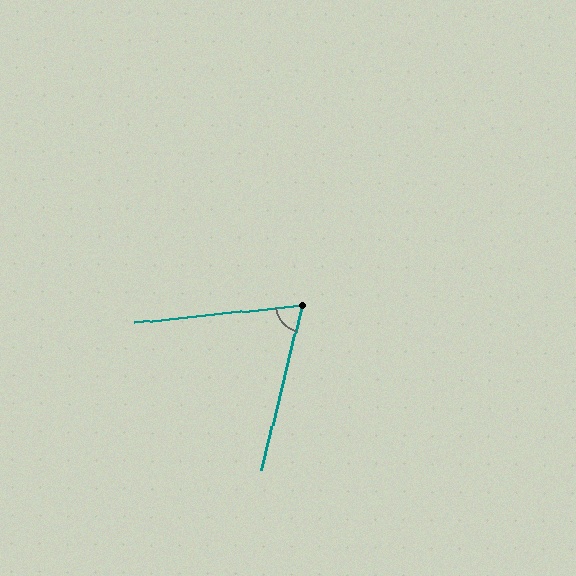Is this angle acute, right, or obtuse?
It is acute.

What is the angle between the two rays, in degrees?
Approximately 70 degrees.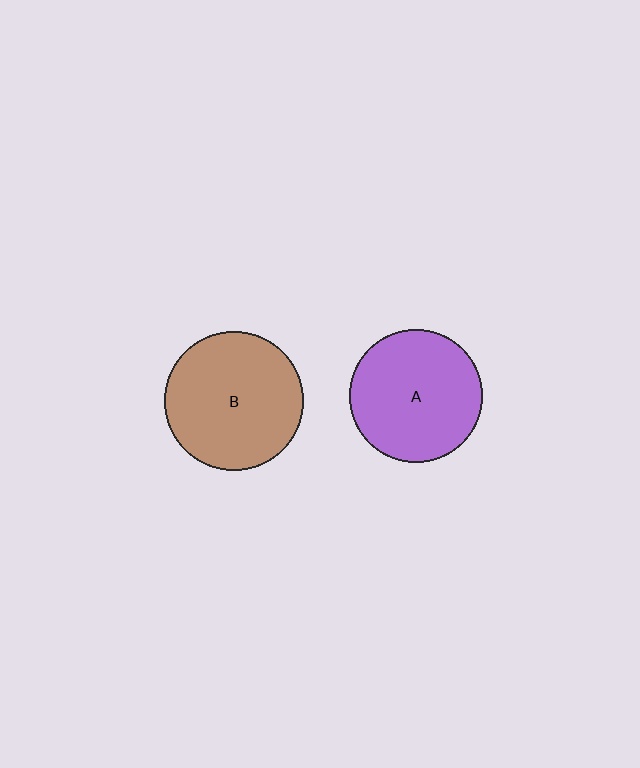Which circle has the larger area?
Circle B (brown).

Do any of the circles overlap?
No, none of the circles overlap.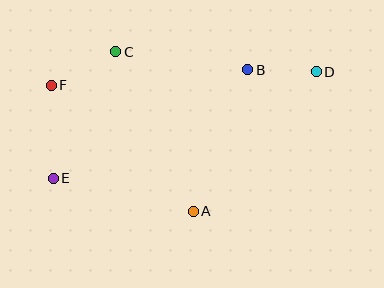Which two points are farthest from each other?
Points D and E are farthest from each other.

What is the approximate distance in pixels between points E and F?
The distance between E and F is approximately 93 pixels.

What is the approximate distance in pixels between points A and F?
The distance between A and F is approximately 190 pixels.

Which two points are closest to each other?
Points B and D are closest to each other.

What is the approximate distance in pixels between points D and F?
The distance between D and F is approximately 266 pixels.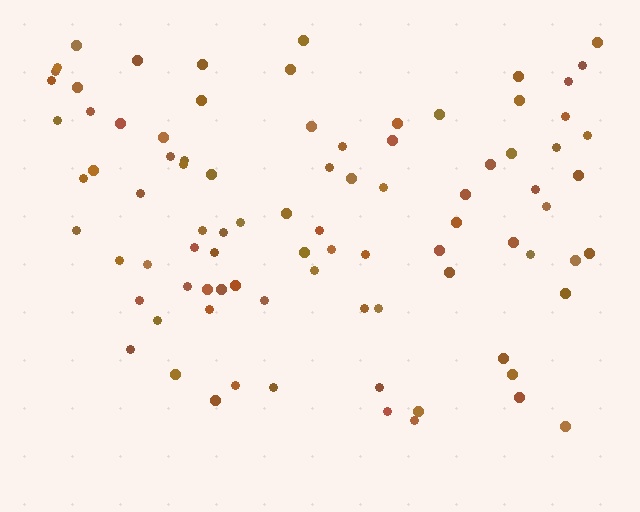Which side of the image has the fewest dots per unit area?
The bottom.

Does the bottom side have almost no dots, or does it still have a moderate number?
Still a moderate number, just noticeably fewer than the top.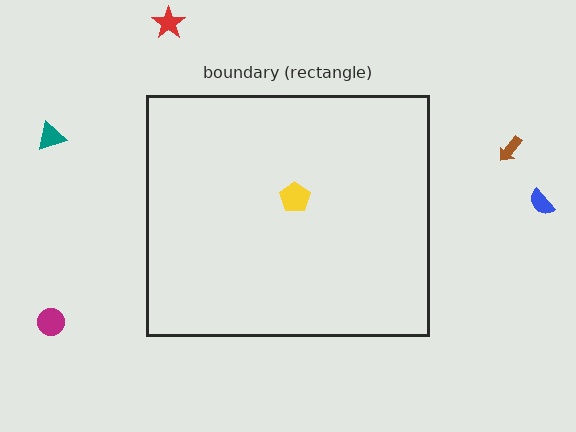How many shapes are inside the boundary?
1 inside, 5 outside.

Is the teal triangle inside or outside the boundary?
Outside.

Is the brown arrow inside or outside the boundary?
Outside.